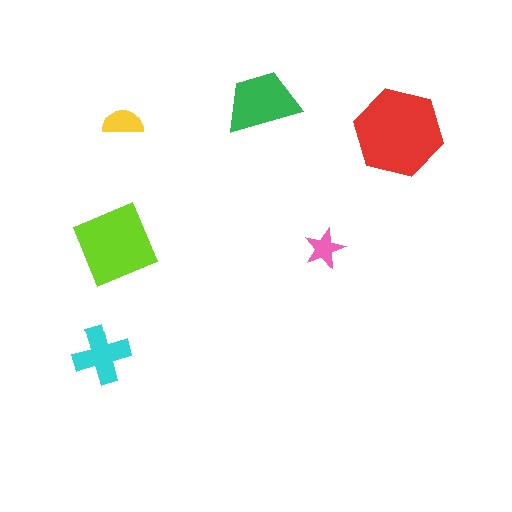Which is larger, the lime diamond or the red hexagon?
The red hexagon.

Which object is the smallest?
The pink star.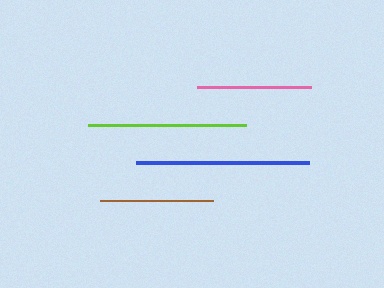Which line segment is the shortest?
The brown line is the shortest at approximately 113 pixels.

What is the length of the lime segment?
The lime segment is approximately 158 pixels long.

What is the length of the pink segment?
The pink segment is approximately 114 pixels long.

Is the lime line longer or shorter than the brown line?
The lime line is longer than the brown line.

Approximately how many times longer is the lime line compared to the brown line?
The lime line is approximately 1.4 times the length of the brown line.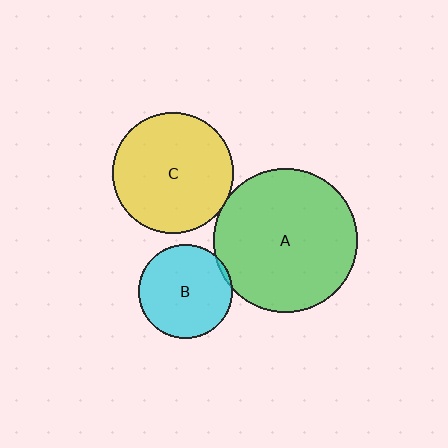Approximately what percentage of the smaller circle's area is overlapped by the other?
Approximately 5%.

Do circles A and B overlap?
Yes.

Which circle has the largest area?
Circle A (green).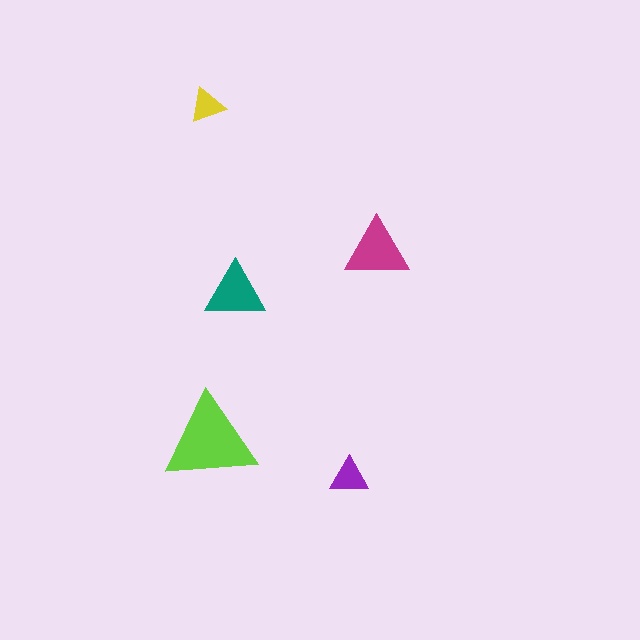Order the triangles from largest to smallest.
the lime one, the magenta one, the teal one, the purple one, the yellow one.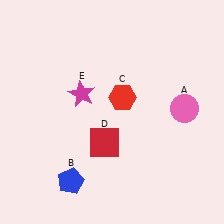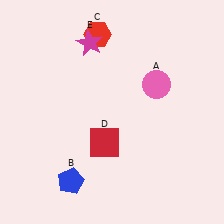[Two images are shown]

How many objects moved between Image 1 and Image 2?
3 objects moved between the two images.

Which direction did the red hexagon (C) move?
The red hexagon (C) moved up.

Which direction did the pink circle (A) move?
The pink circle (A) moved left.